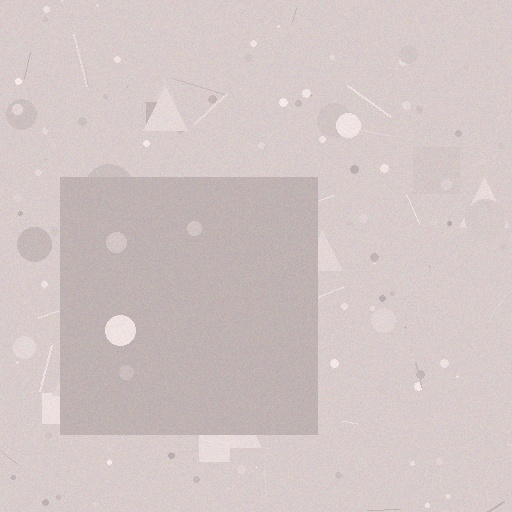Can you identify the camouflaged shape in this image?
The camouflaged shape is a square.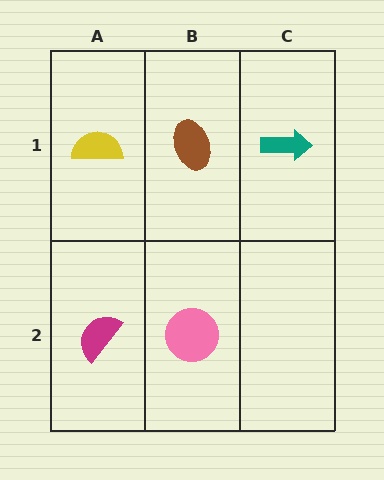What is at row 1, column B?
A brown ellipse.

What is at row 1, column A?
A yellow semicircle.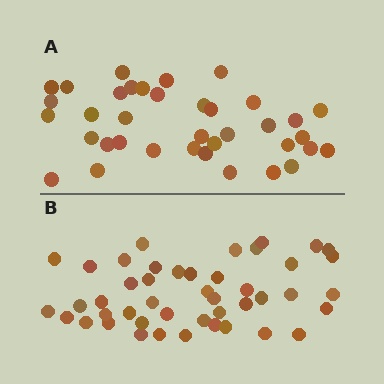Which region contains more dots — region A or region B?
Region B (the bottom region) has more dots.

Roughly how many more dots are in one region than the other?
Region B has roughly 8 or so more dots than region A.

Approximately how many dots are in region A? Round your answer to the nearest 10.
About 40 dots. (The exact count is 37, which rounds to 40.)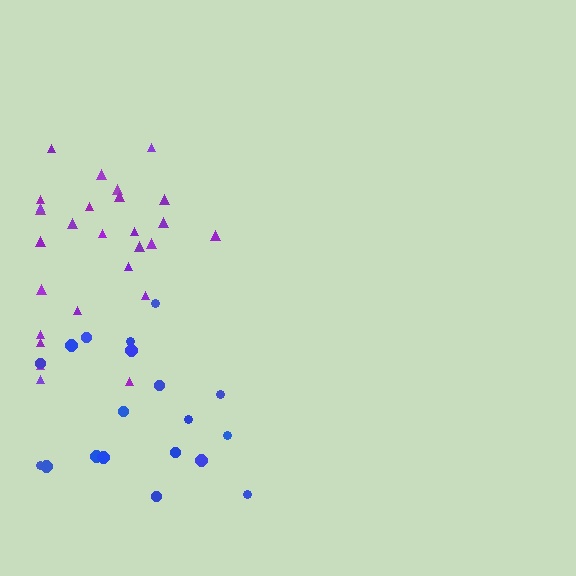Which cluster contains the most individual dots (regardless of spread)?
Purple (27).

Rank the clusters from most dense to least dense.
purple, blue.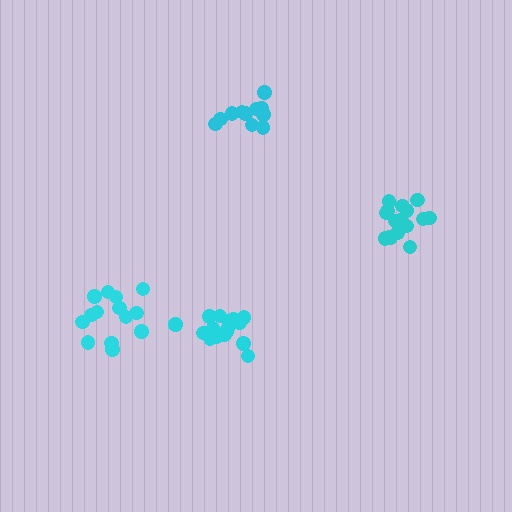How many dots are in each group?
Group 1: 14 dots, Group 2: 17 dots, Group 3: 11 dots, Group 4: 17 dots (59 total).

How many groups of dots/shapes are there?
There are 4 groups.